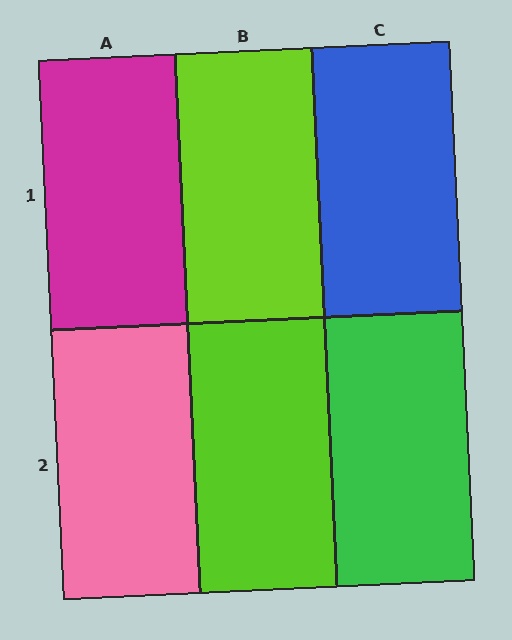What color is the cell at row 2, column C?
Green.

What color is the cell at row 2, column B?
Lime.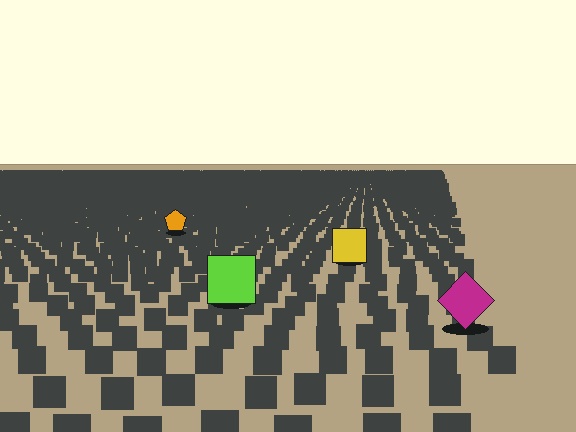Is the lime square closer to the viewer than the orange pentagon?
Yes. The lime square is closer — you can tell from the texture gradient: the ground texture is coarser near it.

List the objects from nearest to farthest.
From nearest to farthest: the magenta diamond, the lime square, the yellow square, the orange pentagon.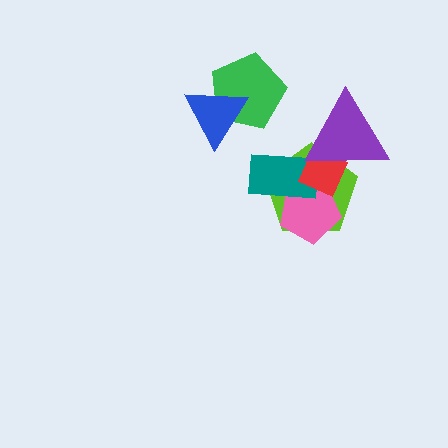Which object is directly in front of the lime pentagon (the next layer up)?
The pink pentagon is directly in front of the lime pentagon.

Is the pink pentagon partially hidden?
Yes, it is partially covered by another shape.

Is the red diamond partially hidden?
Yes, it is partially covered by another shape.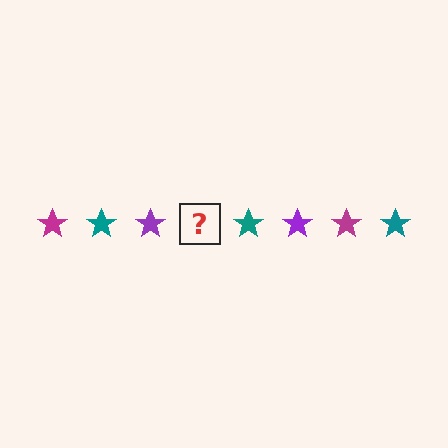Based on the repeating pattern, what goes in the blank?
The blank should be a magenta star.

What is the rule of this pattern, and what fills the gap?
The rule is that the pattern cycles through magenta, teal, purple stars. The gap should be filled with a magenta star.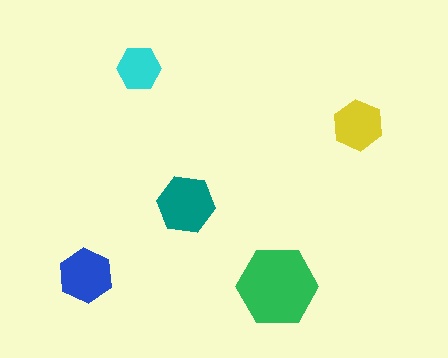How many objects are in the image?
There are 5 objects in the image.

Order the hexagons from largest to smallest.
the green one, the teal one, the blue one, the yellow one, the cyan one.